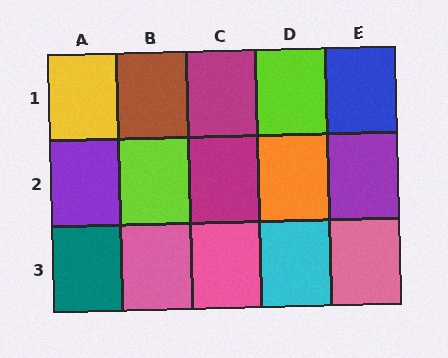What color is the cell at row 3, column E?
Pink.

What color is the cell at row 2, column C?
Magenta.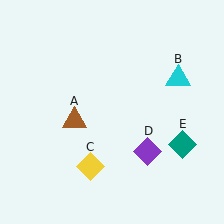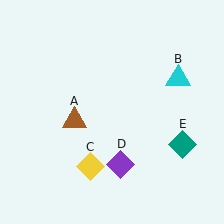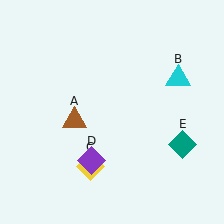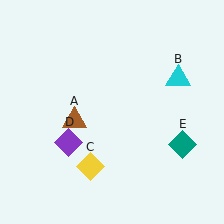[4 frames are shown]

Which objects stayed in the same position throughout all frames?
Brown triangle (object A) and cyan triangle (object B) and yellow diamond (object C) and teal diamond (object E) remained stationary.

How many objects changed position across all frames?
1 object changed position: purple diamond (object D).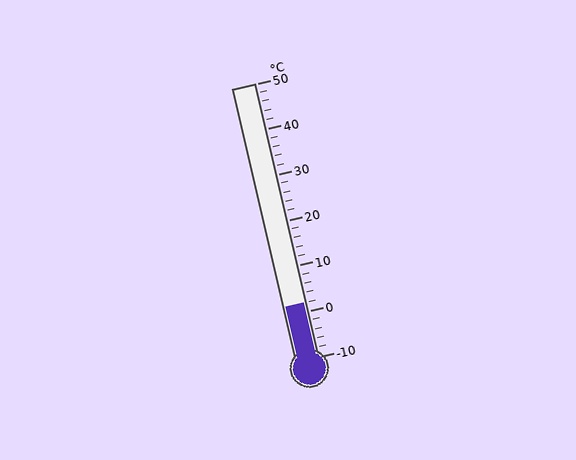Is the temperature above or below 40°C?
The temperature is below 40°C.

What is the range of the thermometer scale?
The thermometer scale ranges from -10°C to 50°C.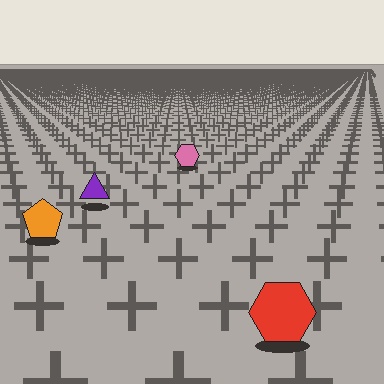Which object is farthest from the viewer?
The pink hexagon is farthest from the viewer. It appears smaller and the ground texture around it is denser.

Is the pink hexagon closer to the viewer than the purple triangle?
No. The purple triangle is closer — you can tell from the texture gradient: the ground texture is coarser near it.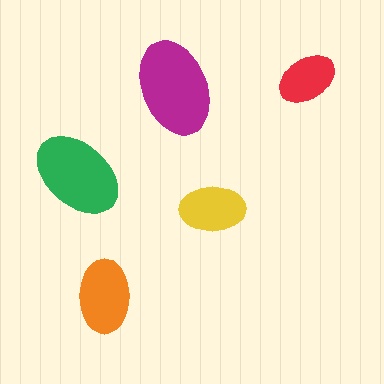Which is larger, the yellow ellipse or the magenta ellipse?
The magenta one.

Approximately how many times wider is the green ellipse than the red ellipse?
About 1.5 times wider.